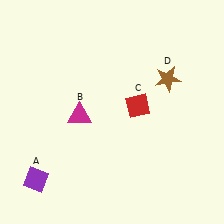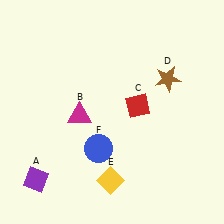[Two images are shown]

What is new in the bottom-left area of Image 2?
A yellow diamond (E) was added in the bottom-left area of Image 2.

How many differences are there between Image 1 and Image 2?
There are 2 differences between the two images.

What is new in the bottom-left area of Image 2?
A blue circle (F) was added in the bottom-left area of Image 2.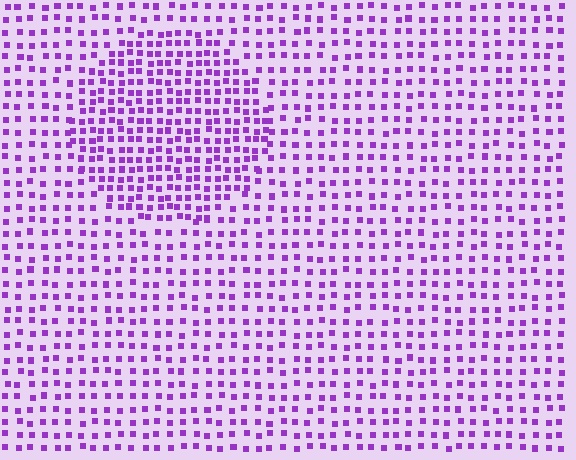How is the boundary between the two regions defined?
The boundary is defined by a change in element density (approximately 1.7x ratio). All elements are the same color, size, and shape.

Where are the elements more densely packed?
The elements are more densely packed inside the circle boundary.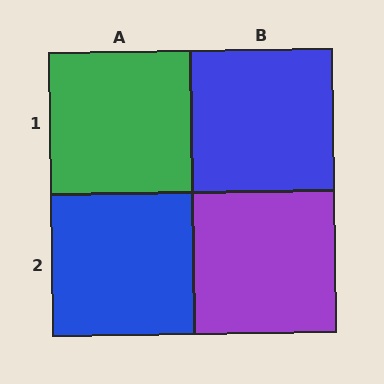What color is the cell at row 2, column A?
Blue.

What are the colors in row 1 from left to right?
Green, blue.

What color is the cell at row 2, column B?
Purple.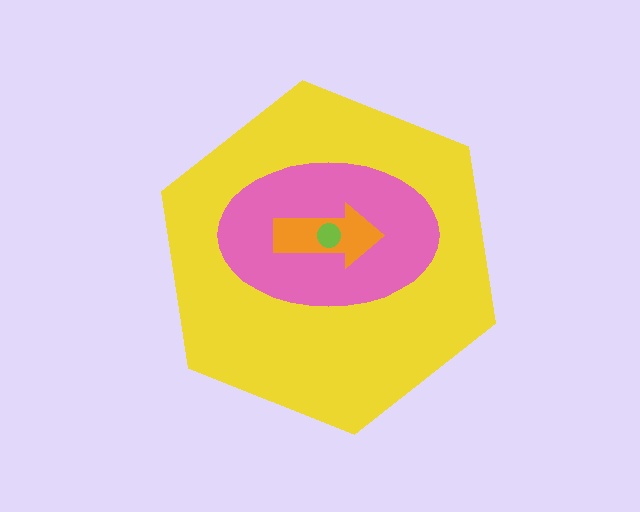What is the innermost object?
The lime circle.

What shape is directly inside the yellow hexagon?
The pink ellipse.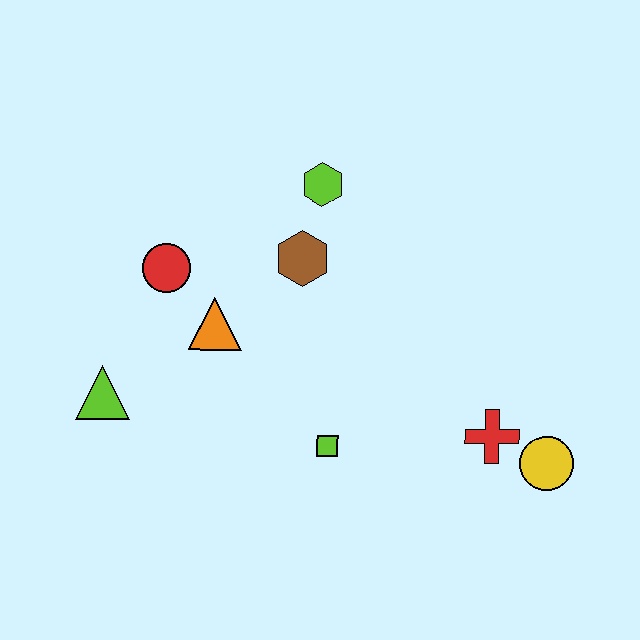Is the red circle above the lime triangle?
Yes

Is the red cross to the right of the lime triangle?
Yes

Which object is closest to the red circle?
The orange triangle is closest to the red circle.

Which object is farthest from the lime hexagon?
The yellow circle is farthest from the lime hexagon.